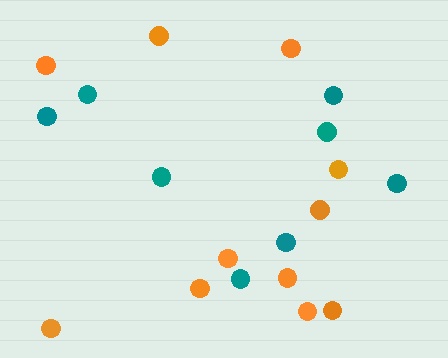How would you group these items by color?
There are 2 groups: one group of teal circles (8) and one group of orange circles (11).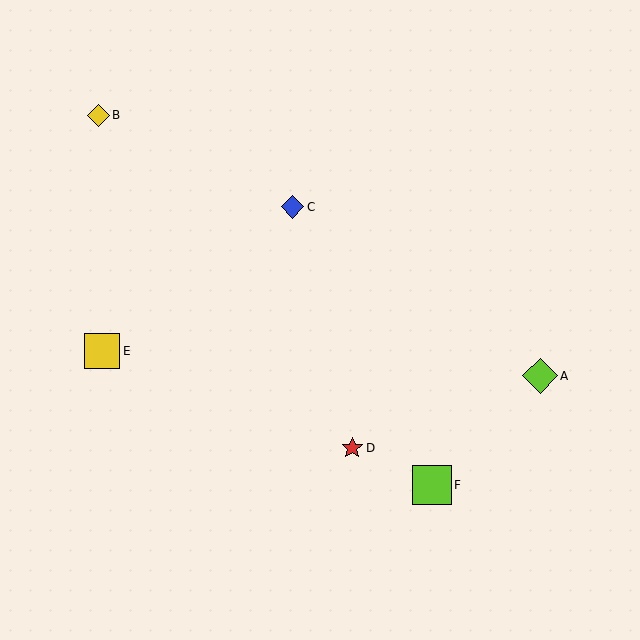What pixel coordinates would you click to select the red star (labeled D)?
Click at (352, 448) to select the red star D.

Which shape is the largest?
The lime square (labeled F) is the largest.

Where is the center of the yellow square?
The center of the yellow square is at (102, 351).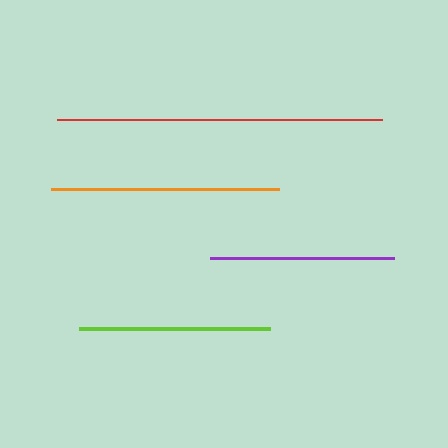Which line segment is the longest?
The red line is the longest at approximately 324 pixels.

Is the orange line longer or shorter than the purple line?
The orange line is longer than the purple line.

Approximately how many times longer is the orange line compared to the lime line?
The orange line is approximately 1.2 times the length of the lime line.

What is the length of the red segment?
The red segment is approximately 324 pixels long.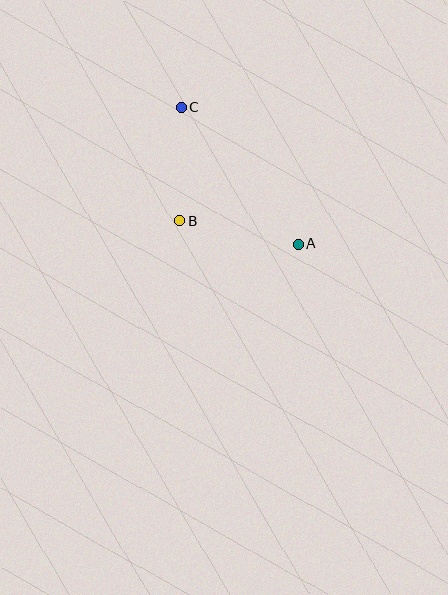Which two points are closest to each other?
Points B and C are closest to each other.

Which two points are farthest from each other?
Points A and C are farthest from each other.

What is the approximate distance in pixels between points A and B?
The distance between A and B is approximately 121 pixels.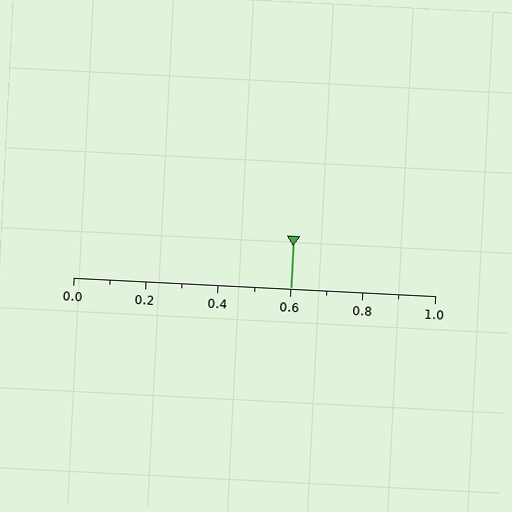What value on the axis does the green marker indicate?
The marker indicates approximately 0.6.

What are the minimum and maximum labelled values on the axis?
The axis runs from 0.0 to 1.0.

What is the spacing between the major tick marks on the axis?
The major ticks are spaced 0.2 apart.